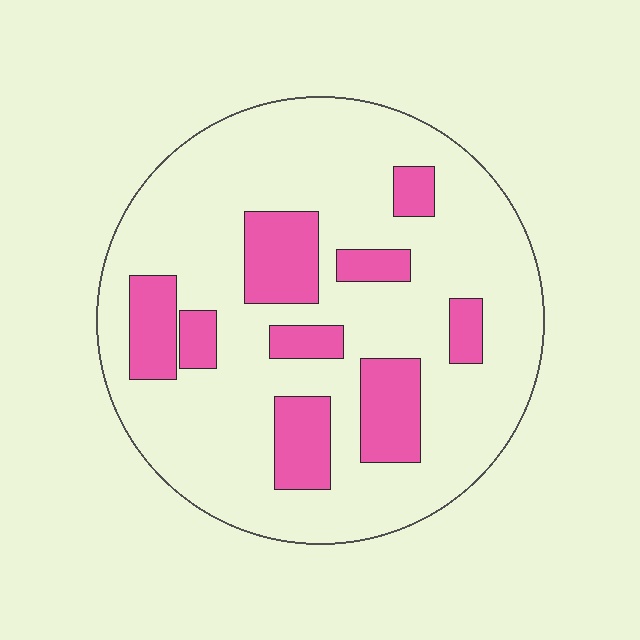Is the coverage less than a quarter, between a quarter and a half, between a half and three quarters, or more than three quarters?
Less than a quarter.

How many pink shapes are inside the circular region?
9.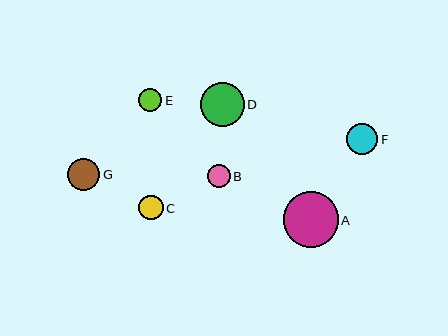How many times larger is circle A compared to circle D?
Circle A is approximately 1.3 times the size of circle D.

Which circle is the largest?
Circle A is the largest with a size of approximately 55 pixels.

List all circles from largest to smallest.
From largest to smallest: A, D, G, F, C, E, B.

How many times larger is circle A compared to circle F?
Circle A is approximately 1.8 times the size of circle F.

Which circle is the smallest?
Circle B is the smallest with a size of approximately 23 pixels.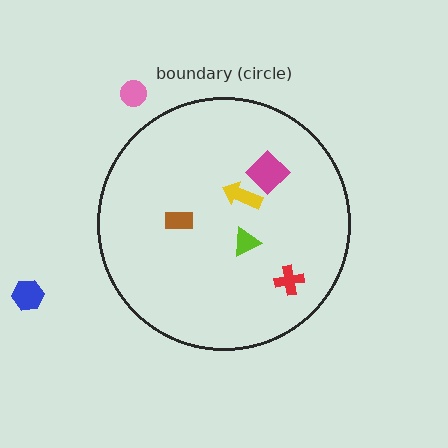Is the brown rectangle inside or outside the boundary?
Inside.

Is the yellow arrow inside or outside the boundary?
Inside.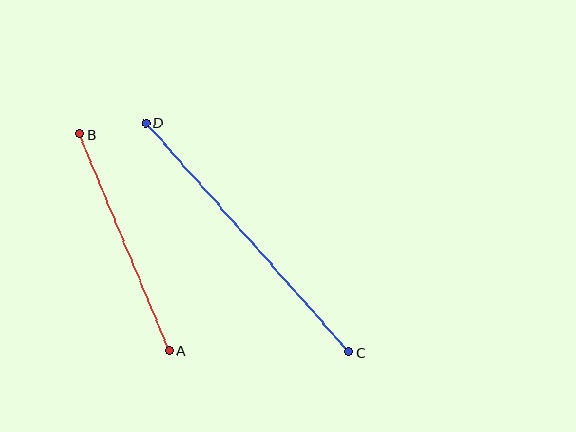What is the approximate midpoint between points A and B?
The midpoint is at approximately (124, 242) pixels.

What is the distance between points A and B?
The distance is approximately 234 pixels.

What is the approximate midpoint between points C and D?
The midpoint is at approximately (248, 237) pixels.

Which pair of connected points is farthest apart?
Points C and D are farthest apart.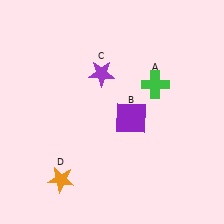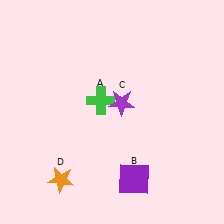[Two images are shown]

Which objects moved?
The objects that moved are: the green cross (A), the purple square (B), the purple star (C).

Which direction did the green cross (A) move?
The green cross (A) moved left.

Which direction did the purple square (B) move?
The purple square (B) moved down.